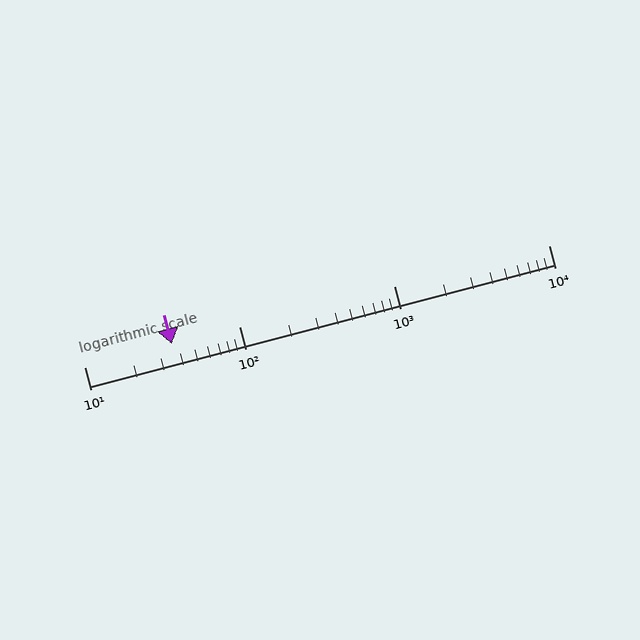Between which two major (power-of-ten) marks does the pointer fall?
The pointer is between 10 and 100.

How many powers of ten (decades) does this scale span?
The scale spans 3 decades, from 10 to 10000.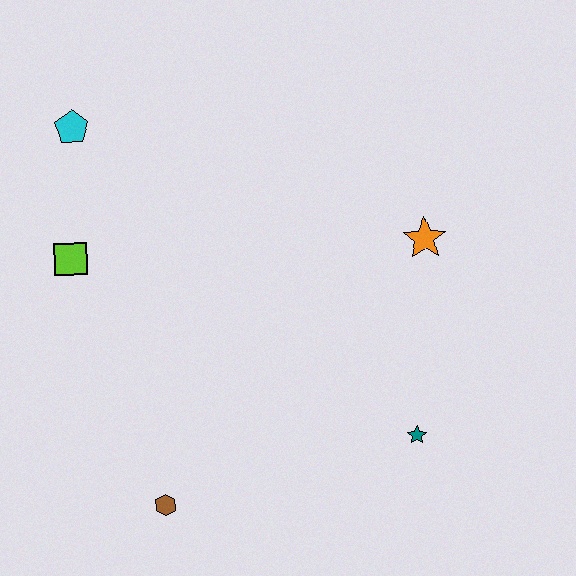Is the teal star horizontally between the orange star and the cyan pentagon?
Yes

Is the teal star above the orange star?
No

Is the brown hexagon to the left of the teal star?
Yes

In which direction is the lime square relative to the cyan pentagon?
The lime square is below the cyan pentagon.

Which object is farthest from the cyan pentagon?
The teal star is farthest from the cyan pentagon.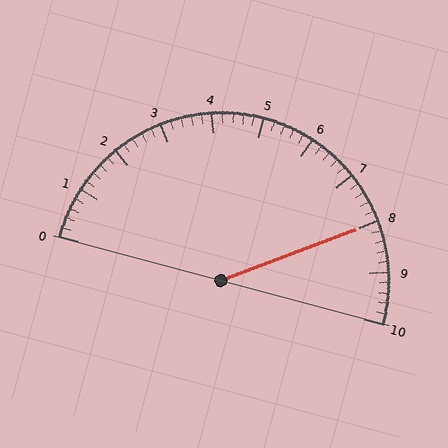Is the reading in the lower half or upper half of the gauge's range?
The reading is in the upper half of the range (0 to 10).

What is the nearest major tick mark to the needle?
The nearest major tick mark is 8.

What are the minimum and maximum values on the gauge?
The gauge ranges from 0 to 10.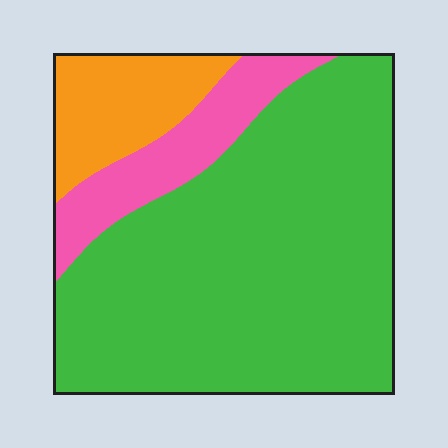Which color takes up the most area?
Green, at roughly 70%.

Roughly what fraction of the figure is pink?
Pink takes up about one eighth (1/8) of the figure.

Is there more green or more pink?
Green.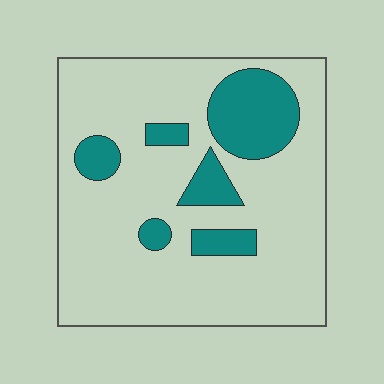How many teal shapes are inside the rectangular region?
6.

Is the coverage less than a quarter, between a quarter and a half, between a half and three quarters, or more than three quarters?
Less than a quarter.